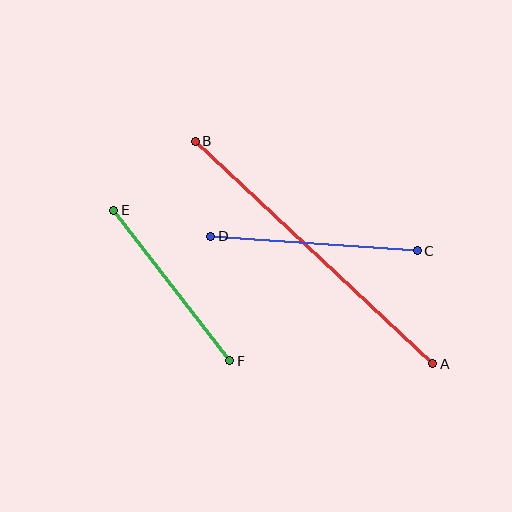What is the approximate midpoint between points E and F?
The midpoint is at approximately (172, 286) pixels.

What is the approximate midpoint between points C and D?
The midpoint is at approximately (314, 244) pixels.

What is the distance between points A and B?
The distance is approximately 325 pixels.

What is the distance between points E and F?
The distance is approximately 190 pixels.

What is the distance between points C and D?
The distance is approximately 207 pixels.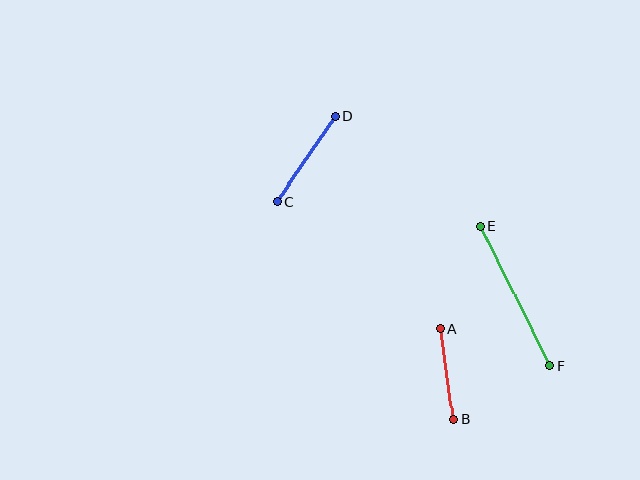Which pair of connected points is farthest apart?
Points E and F are farthest apart.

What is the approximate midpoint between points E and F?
The midpoint is at approximately (515, 296) pixels.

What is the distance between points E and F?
The distance is approximately 155 pixels.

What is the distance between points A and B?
The distance is approximately 91 pixels.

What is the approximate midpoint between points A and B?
The midpoint is at approximately (447, 374) pixels.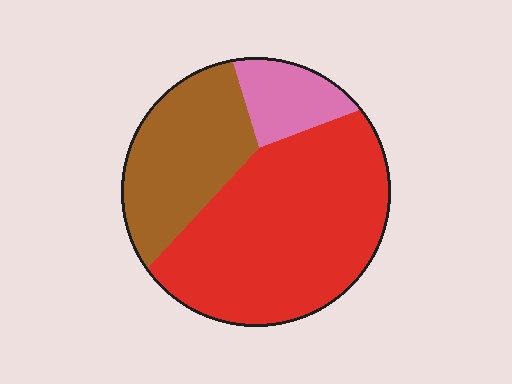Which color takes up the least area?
Pink, at roughly 10%.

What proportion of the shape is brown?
Brown covers roughly 30% of the shape.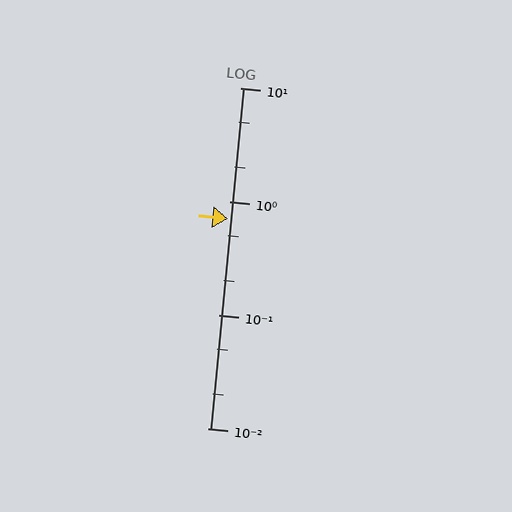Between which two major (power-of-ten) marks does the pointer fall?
The pointer is between 0.1 and 1.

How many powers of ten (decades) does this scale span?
The scale spans 3 decades, from 0.01 to 10.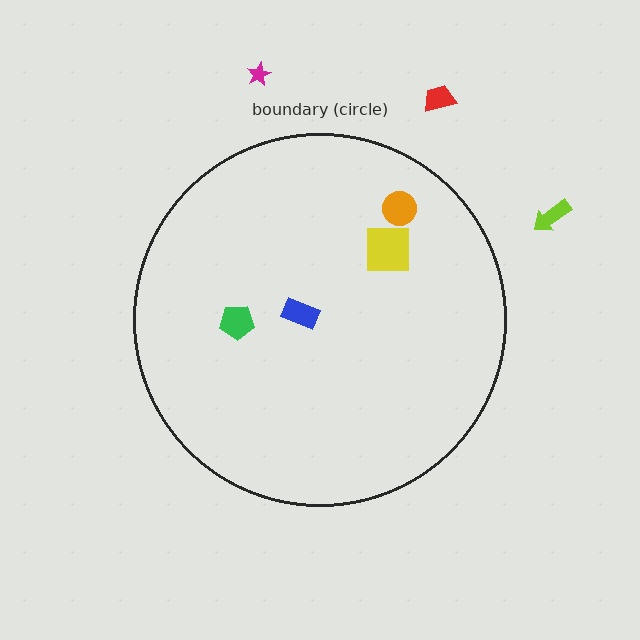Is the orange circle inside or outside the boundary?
Inside.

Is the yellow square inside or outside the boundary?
Inside.